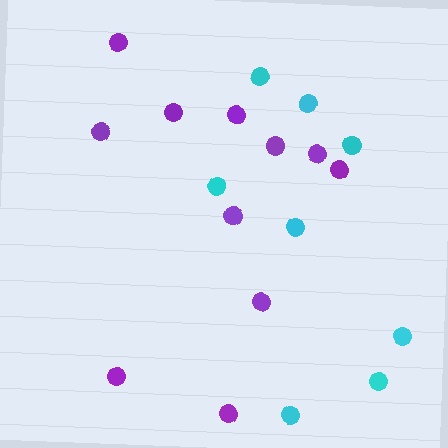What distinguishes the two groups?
There are 2 groups: one group of cyan circles (8) and one group of purple circles (11).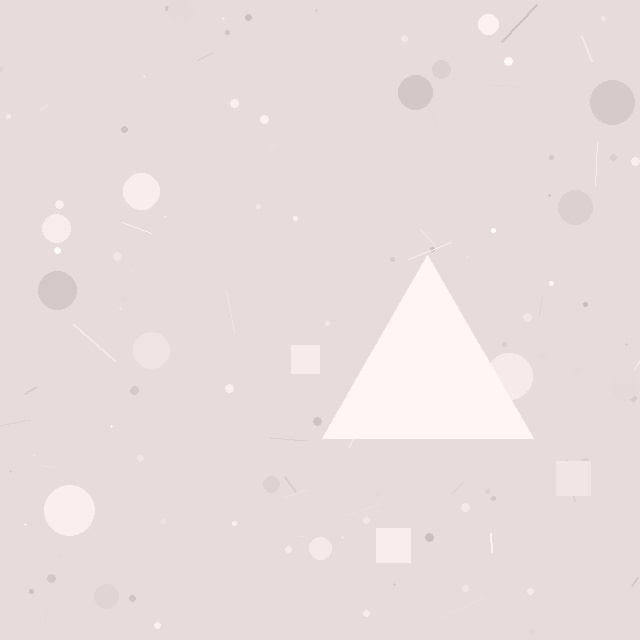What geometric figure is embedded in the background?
A triangle is embedded in the background.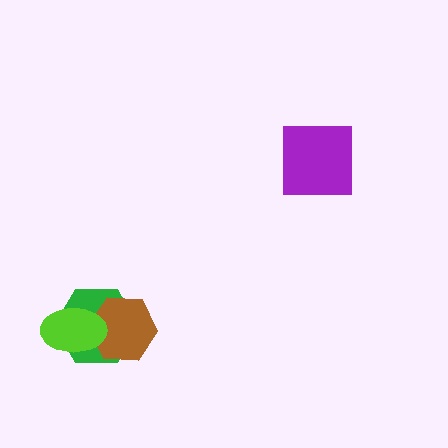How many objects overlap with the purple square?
0 objects overlap with the purple square.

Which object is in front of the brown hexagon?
The lime ellipse is in front of the brown hexagon.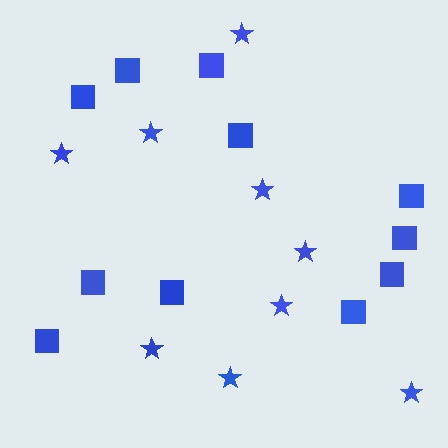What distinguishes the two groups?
There are 2 groups: one group of stars (9) and one group of squares (11).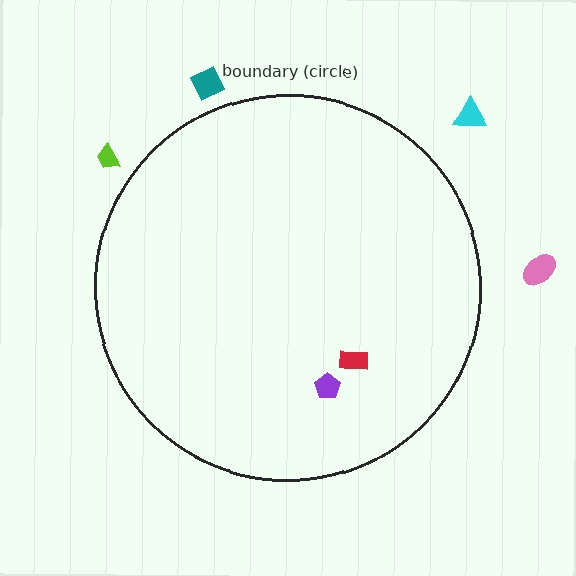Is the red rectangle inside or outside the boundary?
Inside.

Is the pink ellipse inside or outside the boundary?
Outside.